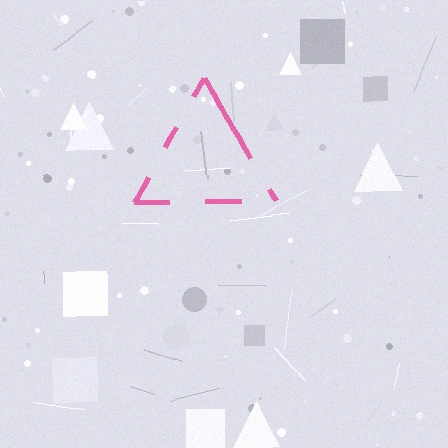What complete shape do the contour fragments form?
The contour fragments form a triangle.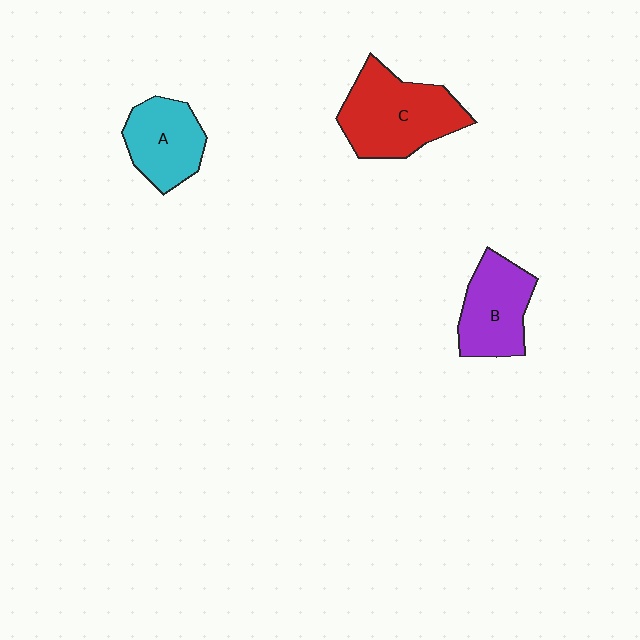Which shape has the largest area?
Shape C (red).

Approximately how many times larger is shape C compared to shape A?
Approximately 1.4 times.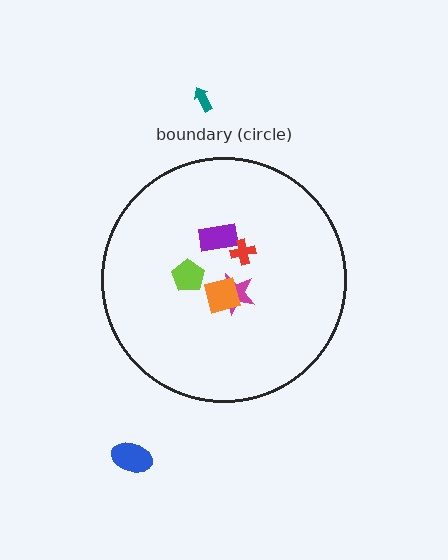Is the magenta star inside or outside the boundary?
Inside.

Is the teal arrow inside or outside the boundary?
Outside.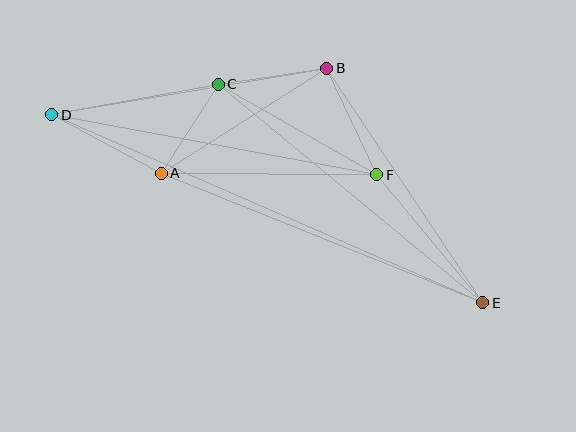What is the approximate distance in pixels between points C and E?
The distance between C and E is approximately 343 pixels.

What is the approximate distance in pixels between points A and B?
The distance between A and B is approximately 196 pixels.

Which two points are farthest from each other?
Points D and E are farthest from each other.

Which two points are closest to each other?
Points A and C are closest to each other.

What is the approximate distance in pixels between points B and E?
The distance between B and E is approximately 282 pixels.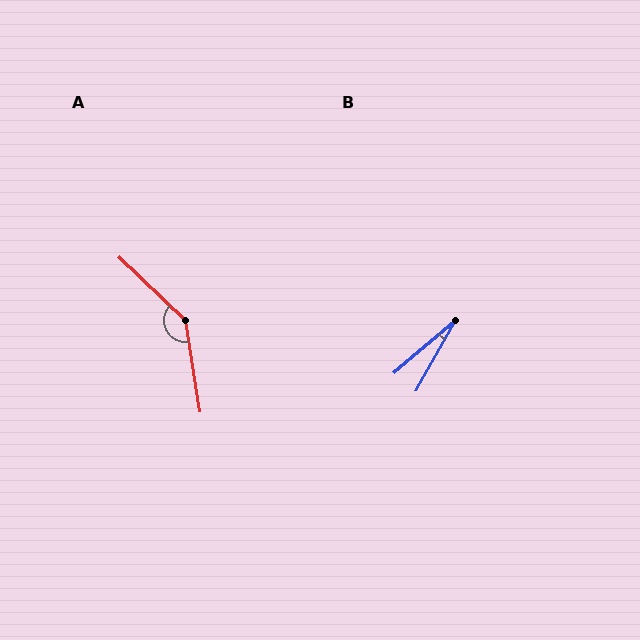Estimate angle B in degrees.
Approximately 21 degrees.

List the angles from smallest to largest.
B (21°), A (143°).